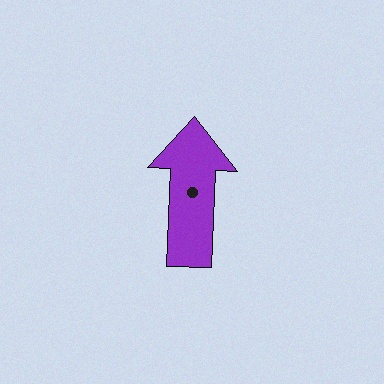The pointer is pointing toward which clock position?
Roughly 12 o'clock.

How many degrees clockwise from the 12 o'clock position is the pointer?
Approximately 2 degrees.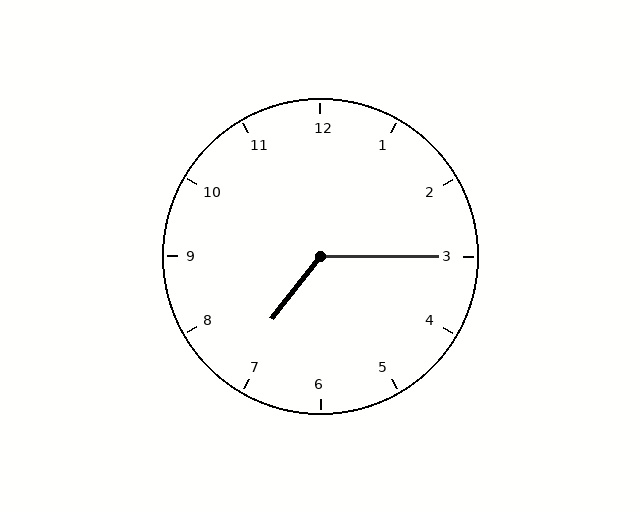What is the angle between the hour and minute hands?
Approximately 128 degrees.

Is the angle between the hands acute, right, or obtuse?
It is obtuse.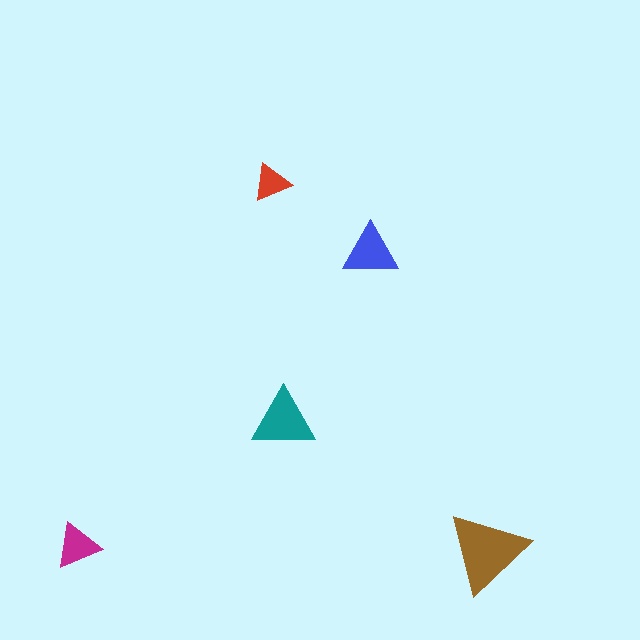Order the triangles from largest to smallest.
the brown one, the teal one, the blue one, the magenta one, the red one.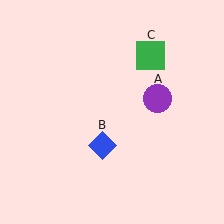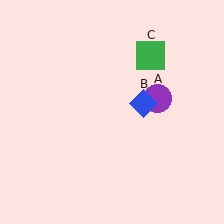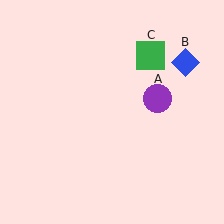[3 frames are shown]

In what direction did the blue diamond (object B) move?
The blue diamond (object B) moved up and to the right.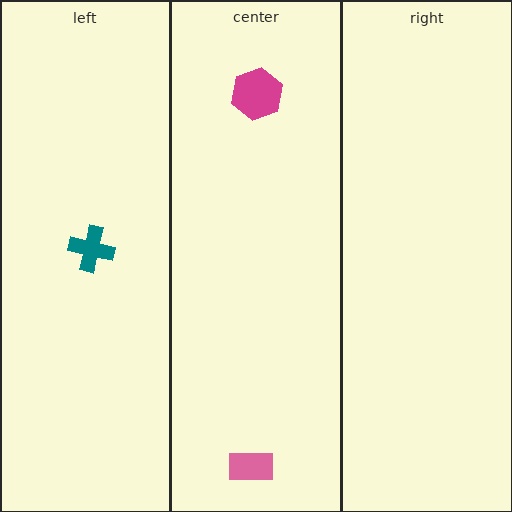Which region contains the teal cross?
The left region.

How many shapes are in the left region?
1.